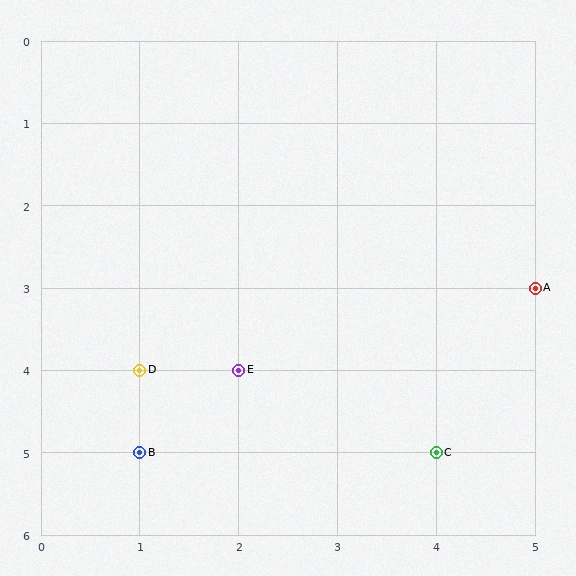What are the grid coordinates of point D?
Point D is at grid coordinates (1, 4).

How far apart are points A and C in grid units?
Points A and C are 1 column and 2 rows apart (about 2.2 grid units diagonally).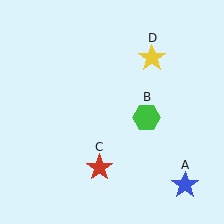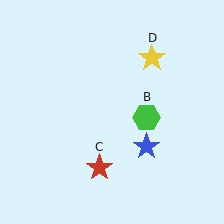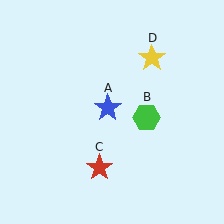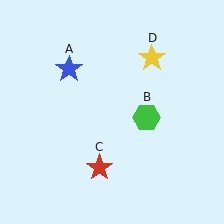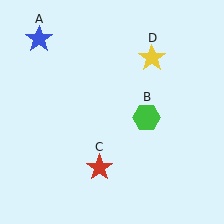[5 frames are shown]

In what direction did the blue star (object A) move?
The blue star (object A) moved up and to the left.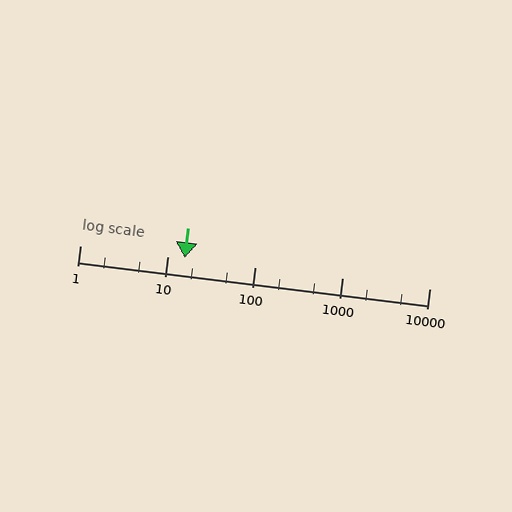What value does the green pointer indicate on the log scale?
The pointer indicates approximately 16.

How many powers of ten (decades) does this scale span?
The scale spans 4 decades, from 1 to 10000.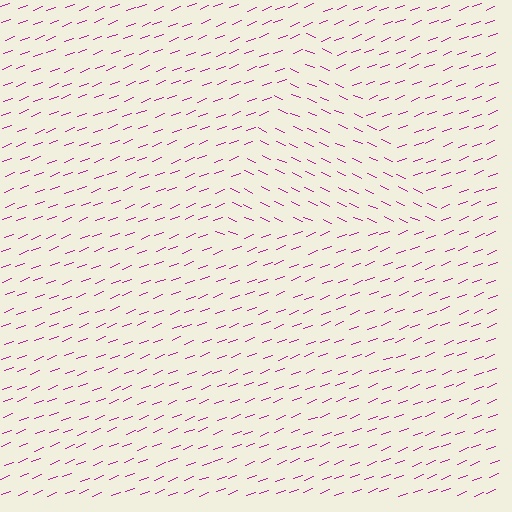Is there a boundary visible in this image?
Yes, there is a texture boundary formed by a change in line orientation.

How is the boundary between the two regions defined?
The boundary is defined purely by a change in line orientation (approximately 45 degrees difference). All lines are the same color and thickness.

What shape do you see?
I see a triangle.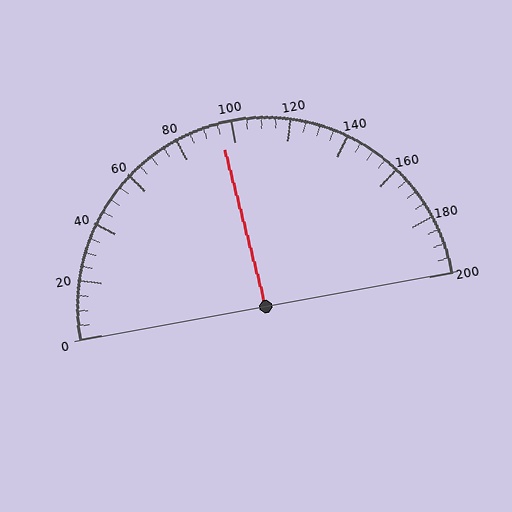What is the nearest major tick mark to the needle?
The nearest major tick mark is 100.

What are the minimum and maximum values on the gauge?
The gauge ranges from 0 to 200.